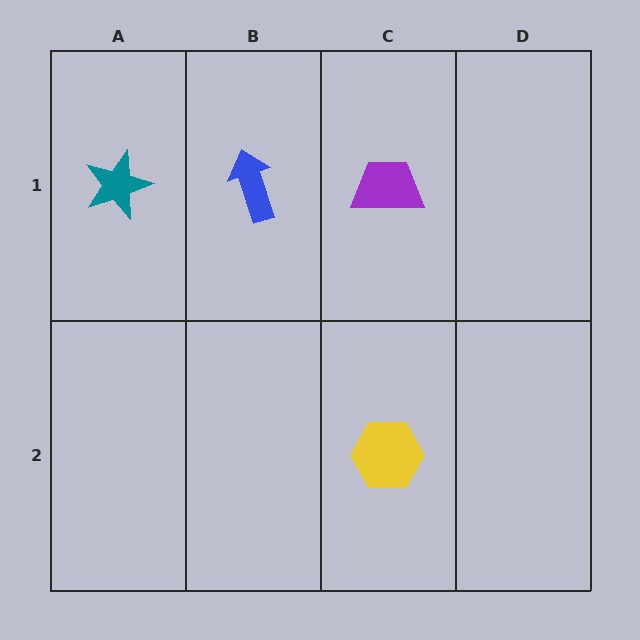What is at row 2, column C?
A yellow hexagon.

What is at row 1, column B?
A blue arrow.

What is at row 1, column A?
A teal star.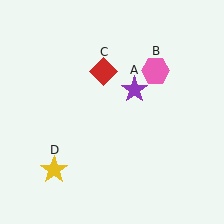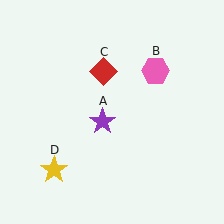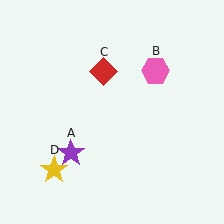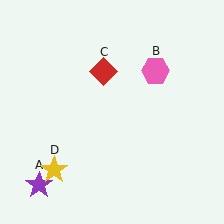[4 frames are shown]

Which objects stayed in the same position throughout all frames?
Pink hexagon (object B) and red diamond (object C) and yellow star (object D) remained stationary.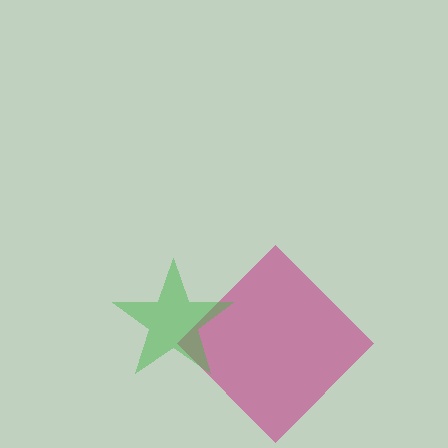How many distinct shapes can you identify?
There are 2 distinct shapes: a magenta diamond, a green star.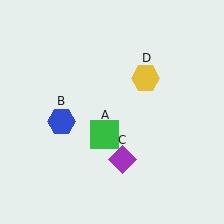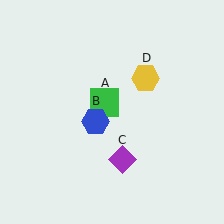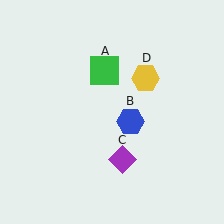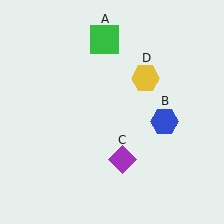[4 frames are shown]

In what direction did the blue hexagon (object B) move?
The blue hexagon (object B) moved right.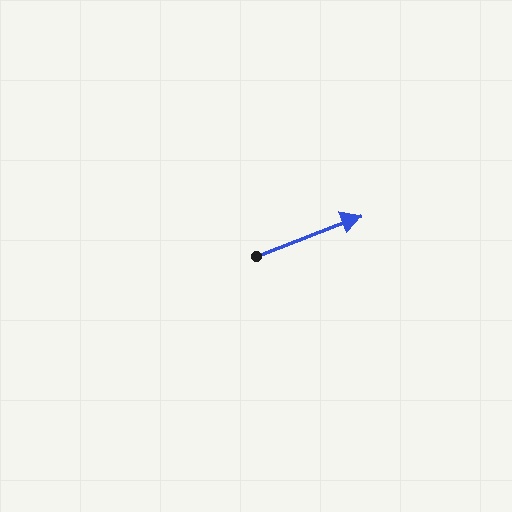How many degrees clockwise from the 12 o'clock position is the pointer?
Approximately 69 degrees.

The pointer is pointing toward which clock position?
Roughly 2 o'clock.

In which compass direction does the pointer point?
East.